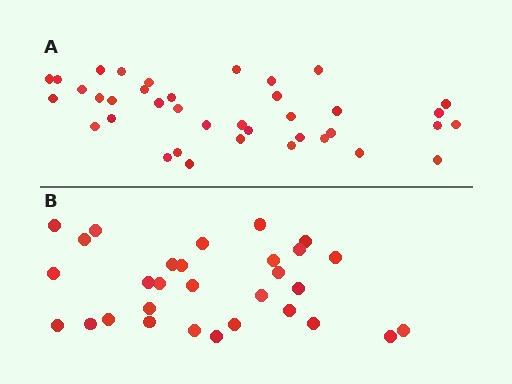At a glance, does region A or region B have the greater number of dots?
Region A (the top region) has more dots.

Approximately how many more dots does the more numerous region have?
Region A has roughly 8 or so more dots than region B.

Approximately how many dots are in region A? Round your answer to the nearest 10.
About 40 dots. (The exact count is 38, which rounds to 40.)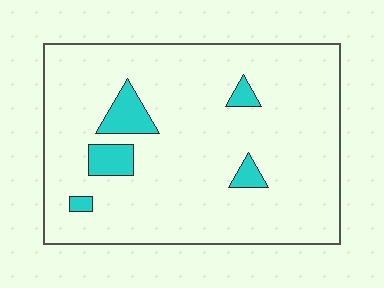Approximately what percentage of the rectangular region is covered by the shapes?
Approximately 10%.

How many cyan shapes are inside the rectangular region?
5.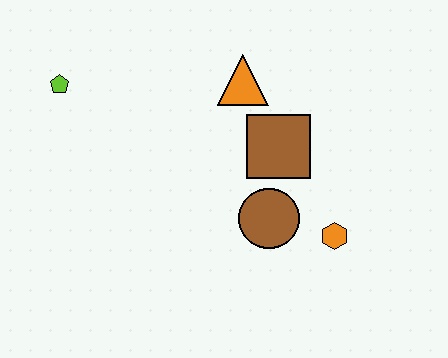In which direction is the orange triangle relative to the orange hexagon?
The orange triangle is above the orange hexagon.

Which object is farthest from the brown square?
The lime pentagon is farthest from the brown square.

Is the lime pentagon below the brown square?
No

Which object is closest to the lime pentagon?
The orange triangle is closest to the lime pentagon.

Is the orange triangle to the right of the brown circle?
No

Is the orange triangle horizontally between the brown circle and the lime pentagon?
Yes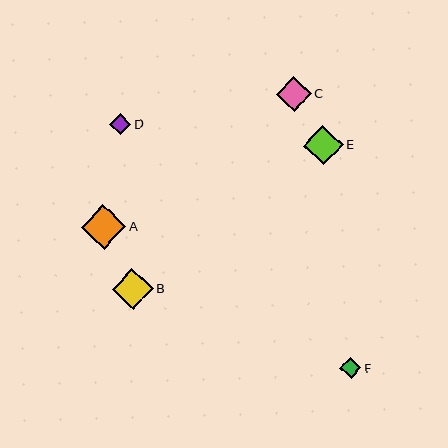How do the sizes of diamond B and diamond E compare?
Diamond B and diamond E are approximately the same size.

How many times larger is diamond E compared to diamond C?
Diamond E is approximately 1.1 times the size of diamond C.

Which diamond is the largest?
Diamond A is the largest with a size of approximately 44 pixels.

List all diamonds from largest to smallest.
From largest to smallest: A, B, E, C, D, F.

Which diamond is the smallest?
Diamond F is the smallest with a size of approximately 21 pixels.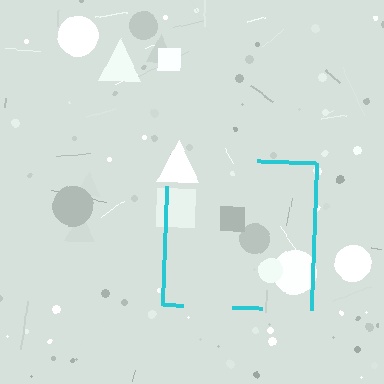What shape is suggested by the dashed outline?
The dashed outline suggests a square.